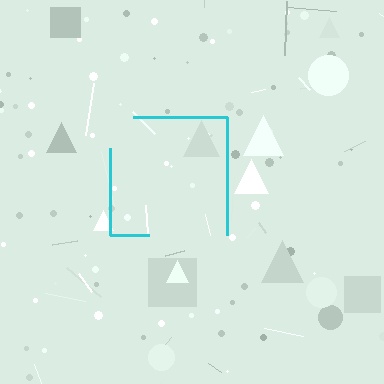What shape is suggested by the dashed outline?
The dashed outline suggests a square.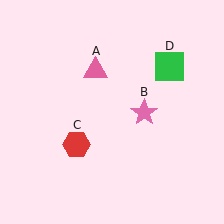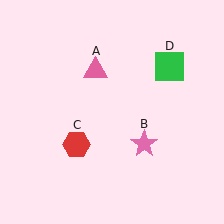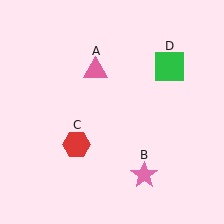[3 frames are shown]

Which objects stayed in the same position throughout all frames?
Pink triangle (object A) and red hexagon (object C) and green square (object D) remained stationary.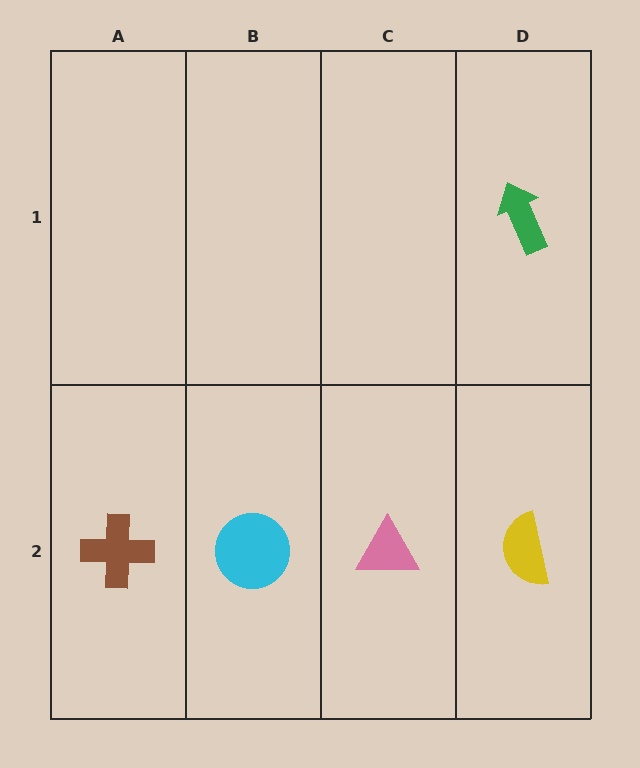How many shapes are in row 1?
1 shape.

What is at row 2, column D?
A yellow semicircle.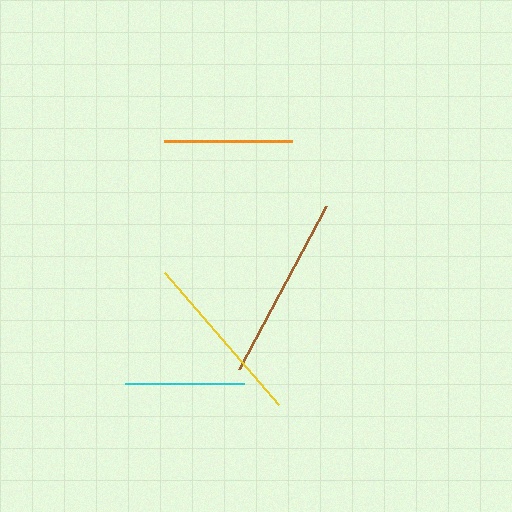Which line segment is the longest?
The brown line is the longest at approximately 185 pixels.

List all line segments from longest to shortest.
From longest to shortest: brown, yellow, orange, cyan.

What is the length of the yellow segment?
The yellow segment is approximately 175 pixels long.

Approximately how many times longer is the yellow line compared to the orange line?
The yellow line is approximately 1.4 times the length of the orange line.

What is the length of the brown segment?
The brown segment is approximately 185 pixels long.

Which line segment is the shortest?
The cyan line is the shortest at approximately 119 pixels.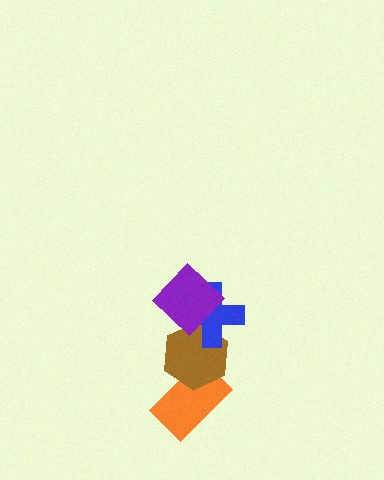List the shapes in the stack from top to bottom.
From top to bottom: the purple diamond, the blue cross, the brown hexagon, the orange rectangle.